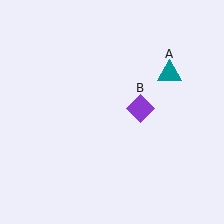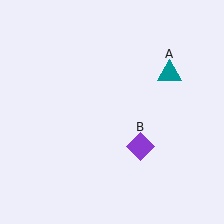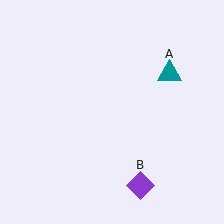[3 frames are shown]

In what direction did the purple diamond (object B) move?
The purple diamond (object B) moved down.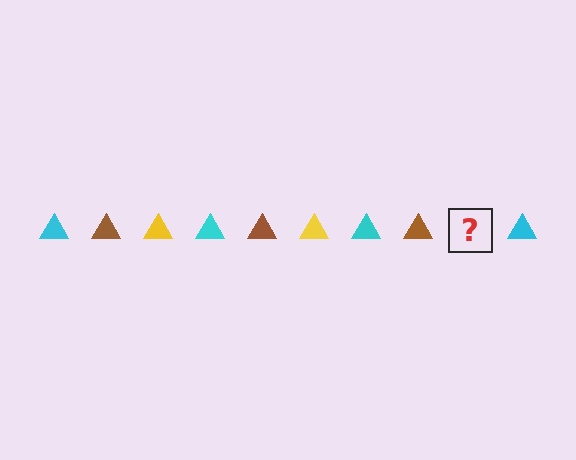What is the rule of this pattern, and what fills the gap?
The rule is that the pattern cycles through cyan, brown, yellow triangles. The gap should be filled with a yellow triangle.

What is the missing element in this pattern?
The missing element is a yellow triangle.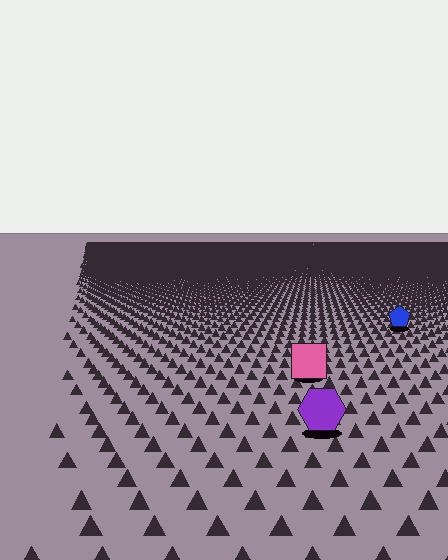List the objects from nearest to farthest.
From nearest to farthest: the purple hexagon, the pink square, the blue pentagon.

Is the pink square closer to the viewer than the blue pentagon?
Yes. The pink square is closer — you can tell from the texture gradient: the ground texture is coarser near it.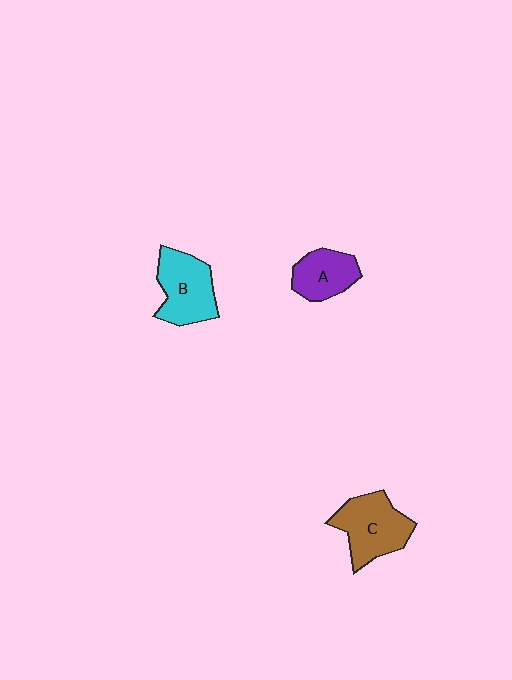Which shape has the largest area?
Shape C (brown).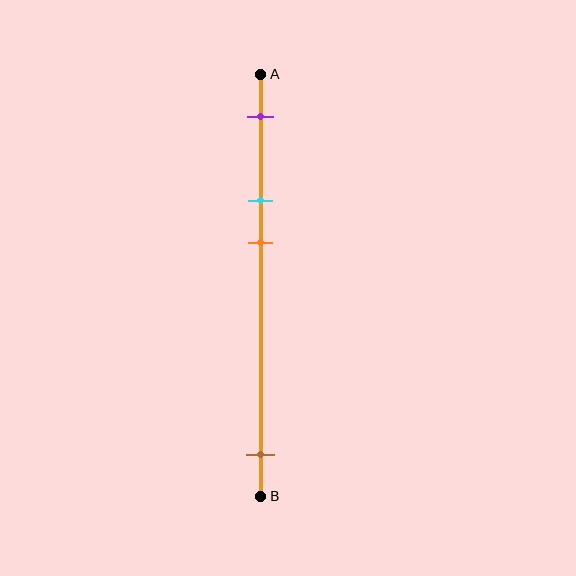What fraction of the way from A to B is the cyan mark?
The cyan mark is approximately 30% (0.3) of the way from A to B.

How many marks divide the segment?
There are 4 marks dividing the segment.